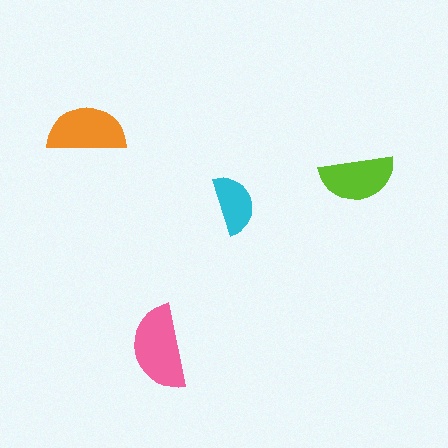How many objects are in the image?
There are 4 objects in the image.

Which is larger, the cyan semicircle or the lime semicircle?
The lime one.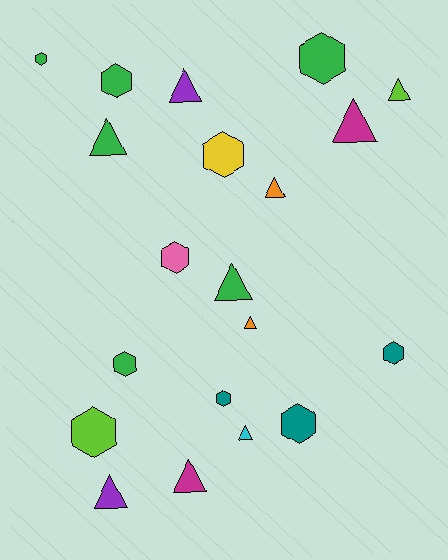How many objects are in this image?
There are 20 objects.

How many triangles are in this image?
There are 10 triangles.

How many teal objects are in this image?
There are 3 teal objects.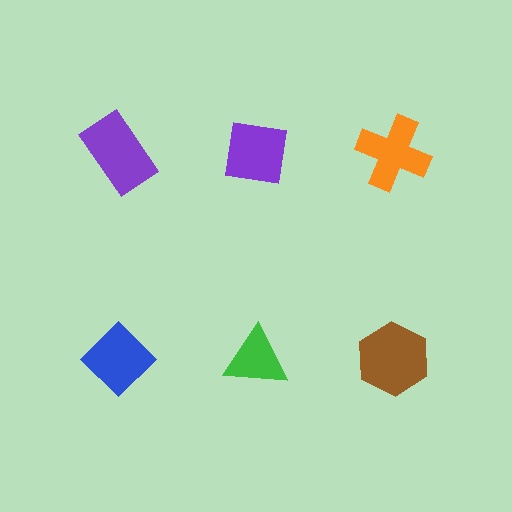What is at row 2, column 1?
A blue diamond.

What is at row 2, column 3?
A brown hexagon.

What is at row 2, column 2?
A green triangle.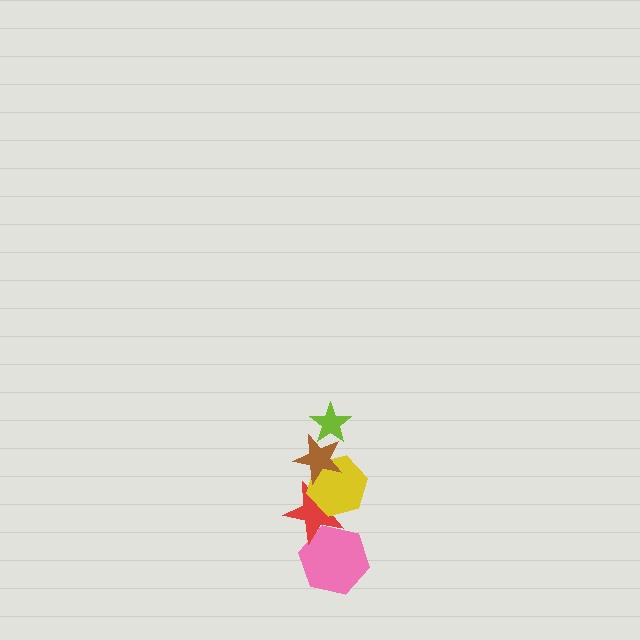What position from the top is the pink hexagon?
The pink hexagon is 5th from the top.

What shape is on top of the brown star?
The lime star is on top of the brown star.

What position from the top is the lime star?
The lime star is 1st from the top.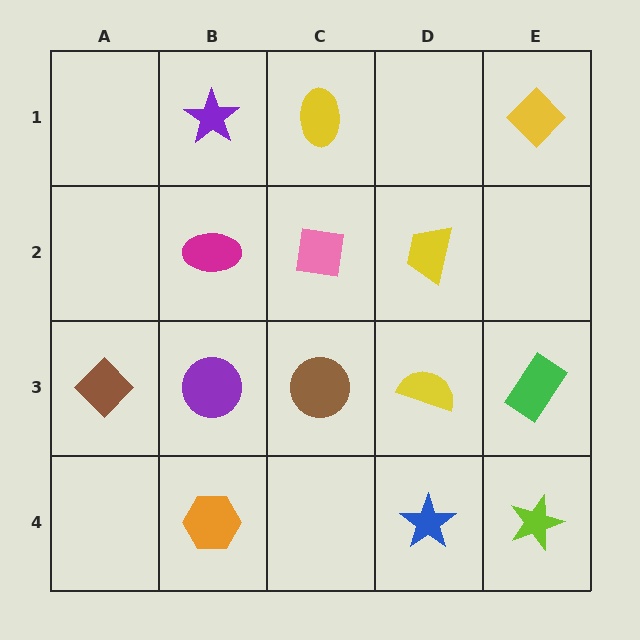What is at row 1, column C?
A yellow ellipse.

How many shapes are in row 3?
5 shapes.